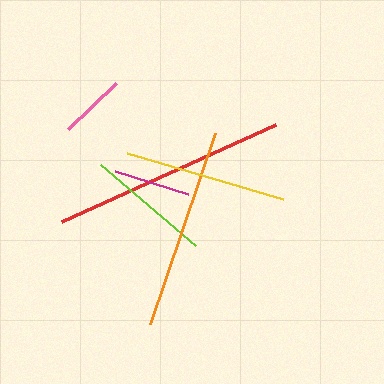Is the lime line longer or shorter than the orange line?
The orange line is longer than the lime line.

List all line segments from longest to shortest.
From longest to shortest: red, orange, yellow, lime, magenta, pink.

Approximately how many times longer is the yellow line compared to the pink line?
The yellow line is approximately 2.4 times the length of the pink line.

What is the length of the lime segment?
The lime segment is approximately 125 pixels long.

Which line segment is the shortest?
The pink line is the shortest at approximately 67 pixels.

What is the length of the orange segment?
The orange segment is approximately 201 pixels long.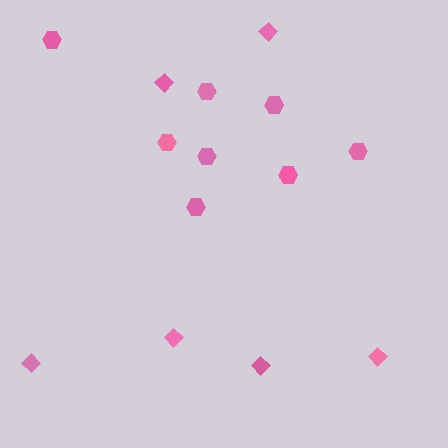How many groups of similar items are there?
There are 2 groups: one group of hexagons (8) and one group of diamonds (6).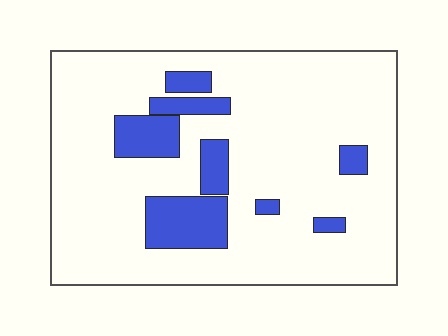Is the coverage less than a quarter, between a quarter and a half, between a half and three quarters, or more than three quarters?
Less than a quarter.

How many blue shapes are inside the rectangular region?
8.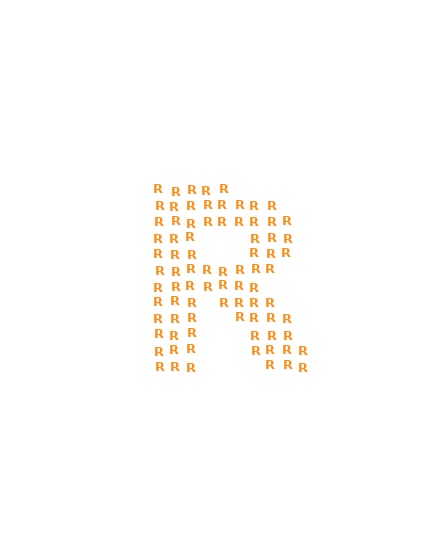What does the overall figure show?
The overall figure shows the letter R.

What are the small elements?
The small elements are letter R's.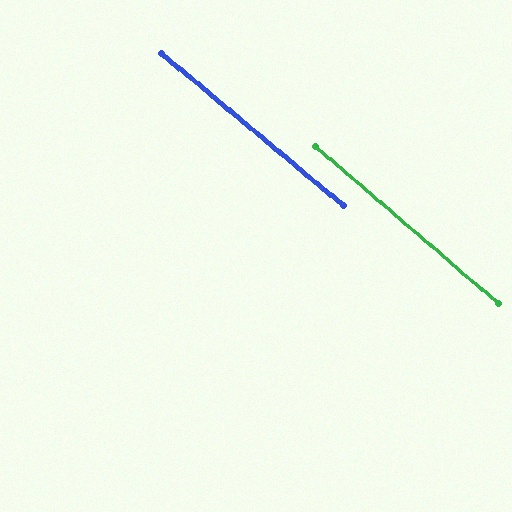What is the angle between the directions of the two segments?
Approximately 1 degree.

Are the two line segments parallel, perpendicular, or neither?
Parallel — their directions differ by only 0.7°.